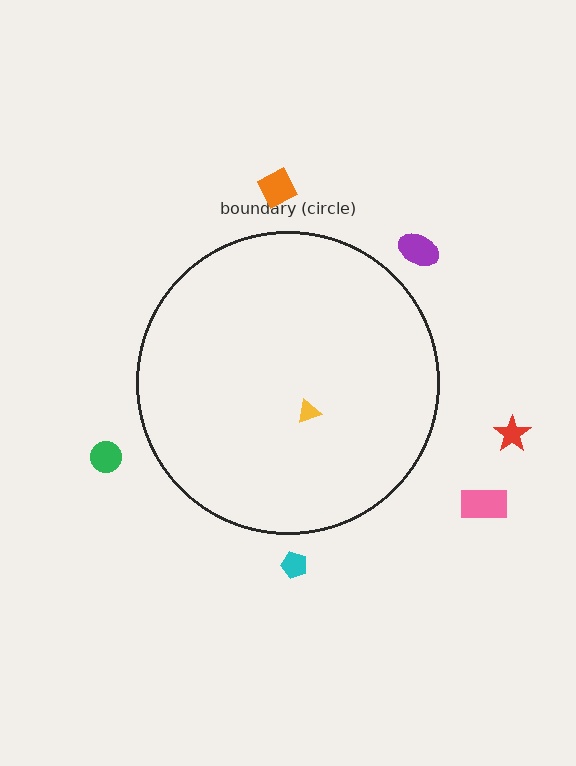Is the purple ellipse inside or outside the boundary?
Outside.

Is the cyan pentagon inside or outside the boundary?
Outside.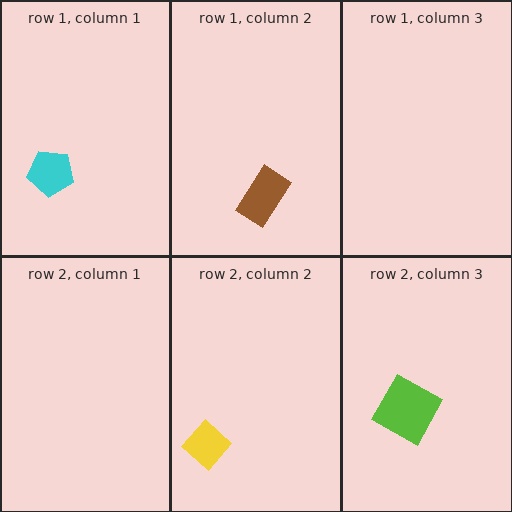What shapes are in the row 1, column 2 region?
The brown rectangle.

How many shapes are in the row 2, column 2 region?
1.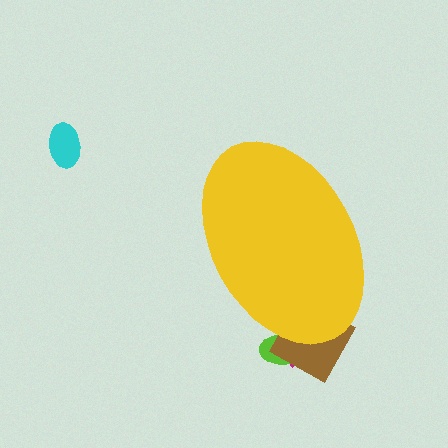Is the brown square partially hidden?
Yes, the brown square is partially hidden behind the yellow ellipse.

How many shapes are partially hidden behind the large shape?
3 shapes are partially hidden.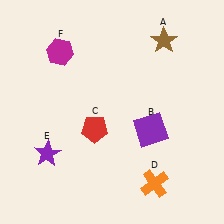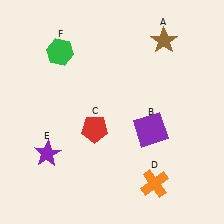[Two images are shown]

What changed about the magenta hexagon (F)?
In Image 1, F is magenta. In Image 2, it changed to green.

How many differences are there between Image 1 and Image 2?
There is 1 difference between the two images.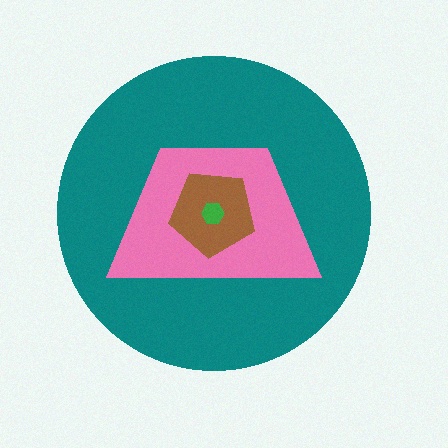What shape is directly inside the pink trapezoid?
The brown pentagon.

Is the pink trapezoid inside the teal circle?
Yes.